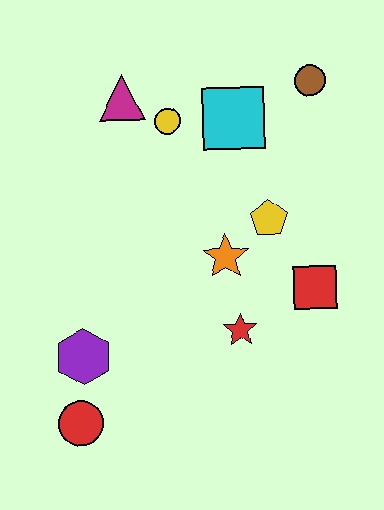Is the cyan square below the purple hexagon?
No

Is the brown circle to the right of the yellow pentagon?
Yes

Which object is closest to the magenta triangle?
The yellow circle is closest to the magenta triangle.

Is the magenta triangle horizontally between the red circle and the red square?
Yes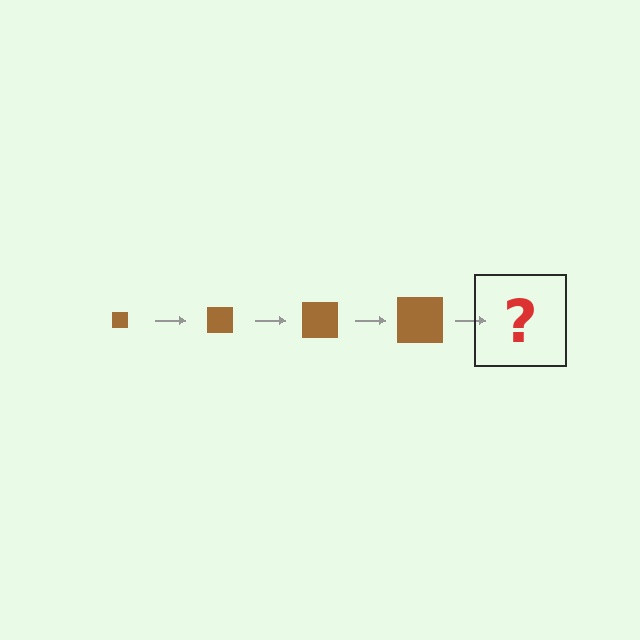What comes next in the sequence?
The next element should be a brown square, larger than the previous one.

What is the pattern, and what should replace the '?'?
The pattern is that the square gets progressively larger each step. The '?' should be a brown square, larger than the previous one.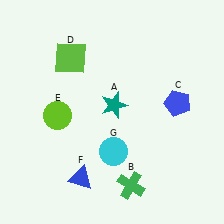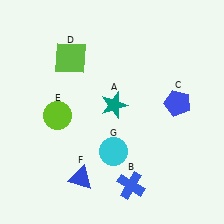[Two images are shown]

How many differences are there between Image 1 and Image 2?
There is 1 difference between the two images.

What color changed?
The cross (B) changed from green in Image 1 to blue in Image 2.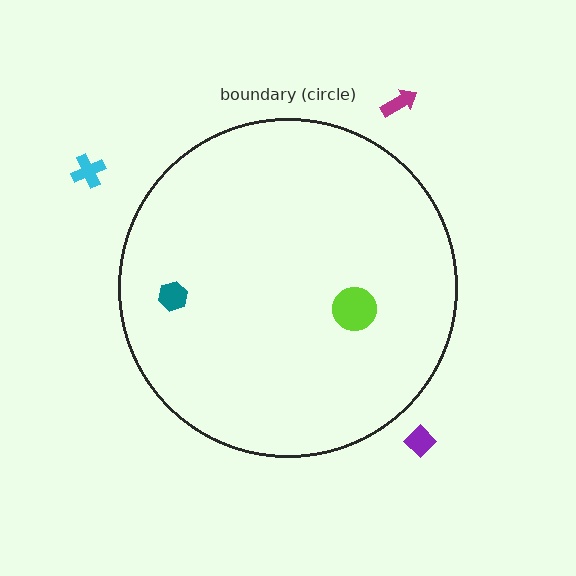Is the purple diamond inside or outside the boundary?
Outside.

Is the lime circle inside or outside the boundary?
Inside.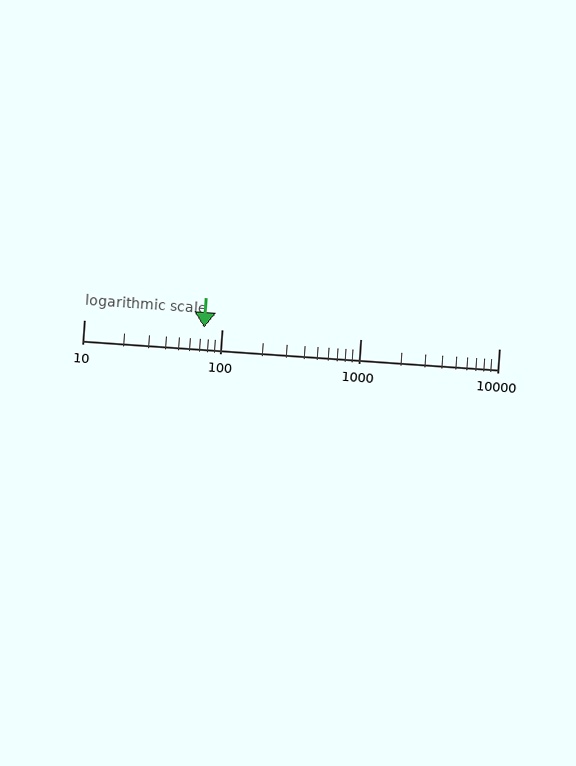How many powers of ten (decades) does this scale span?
The scale spans 3 decades, from 10 to 10000.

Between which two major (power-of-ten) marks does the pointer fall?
The pointer is between 10 and 100.